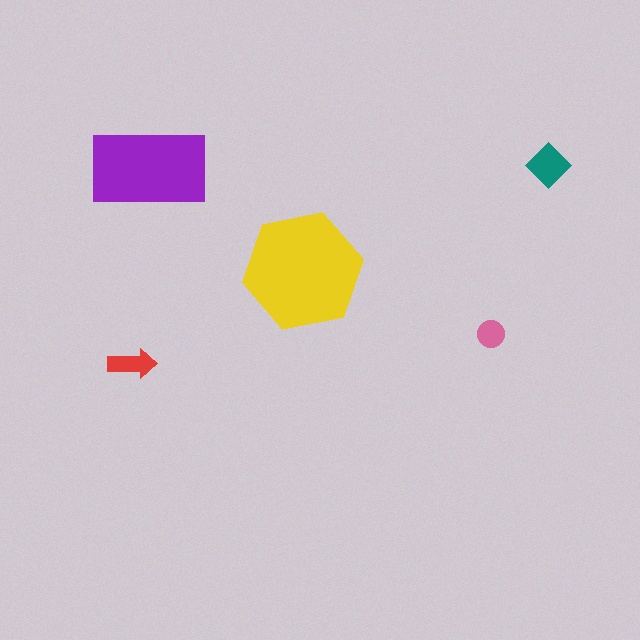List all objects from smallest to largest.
The pink circle, the red arrow, the teal diamond, the purple rectangle, the yellow hexagon.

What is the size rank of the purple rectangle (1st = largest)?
2nd.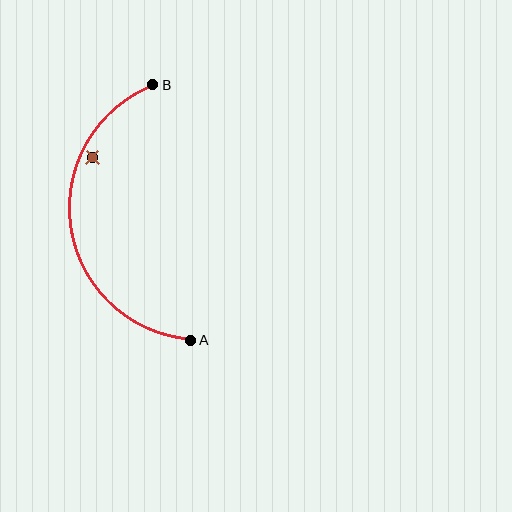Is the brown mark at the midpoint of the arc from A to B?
No — the brown mark does not lie on the arc at all. It sits slightly inside the curve.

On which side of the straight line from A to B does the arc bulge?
The arc bulges to the left of the straight line connecting A and B.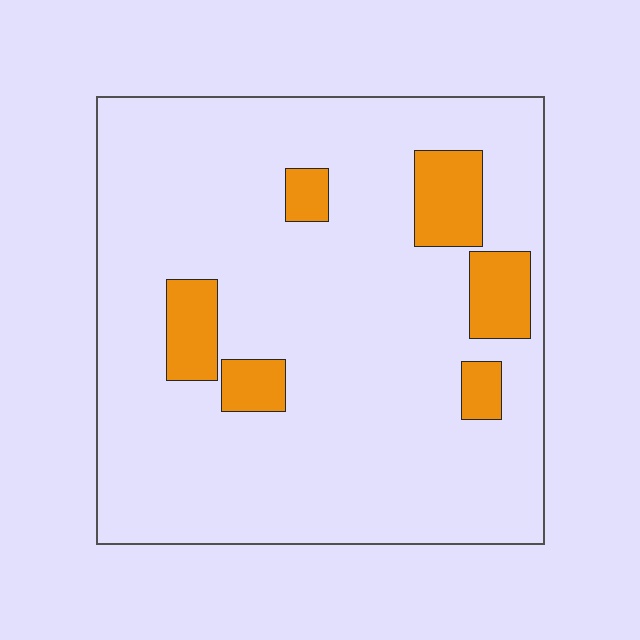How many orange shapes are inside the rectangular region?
6.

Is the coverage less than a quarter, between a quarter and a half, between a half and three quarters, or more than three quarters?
Less than a quarter.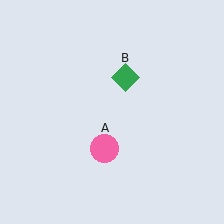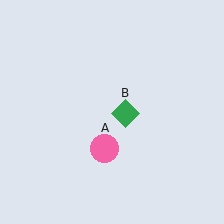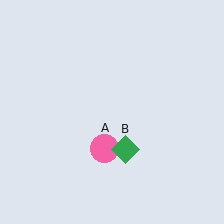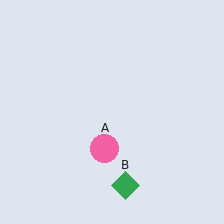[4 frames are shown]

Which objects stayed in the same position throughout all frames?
Pink circle (object A) remained stationary.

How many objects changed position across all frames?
1 object changed position: green diamond (object B).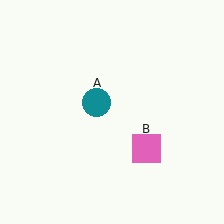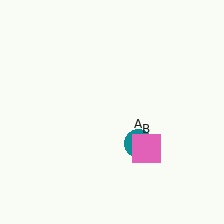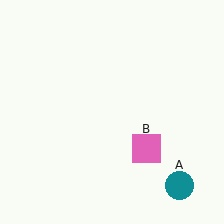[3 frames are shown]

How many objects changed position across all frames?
1 object changed position: teal circle (object A).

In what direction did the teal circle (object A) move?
The teal circle (object A) moved down and to the right.